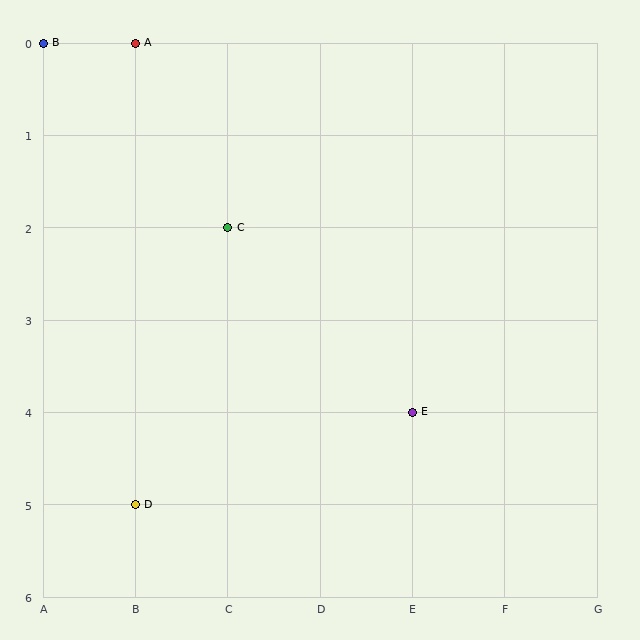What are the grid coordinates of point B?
Point B is at grid coordinates (A, 0).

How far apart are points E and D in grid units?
Points E and D are 3 columns and 1 row apart (about 3.2 grid units diagonally).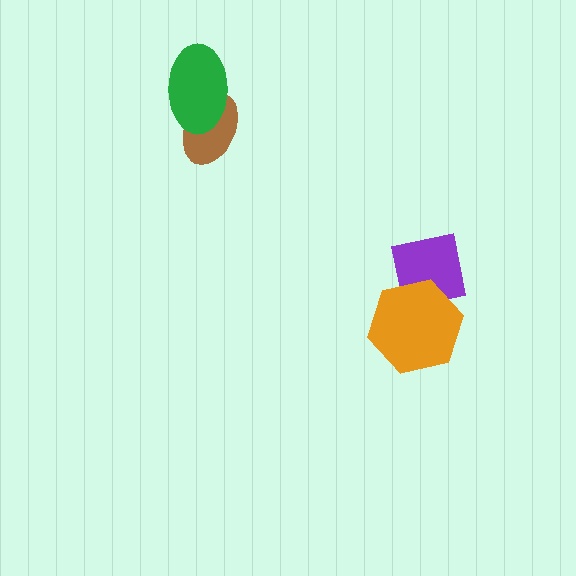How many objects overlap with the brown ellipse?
1 object overlaps with the brown ellipse.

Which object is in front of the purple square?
The orange hexagon is in front of the purple square.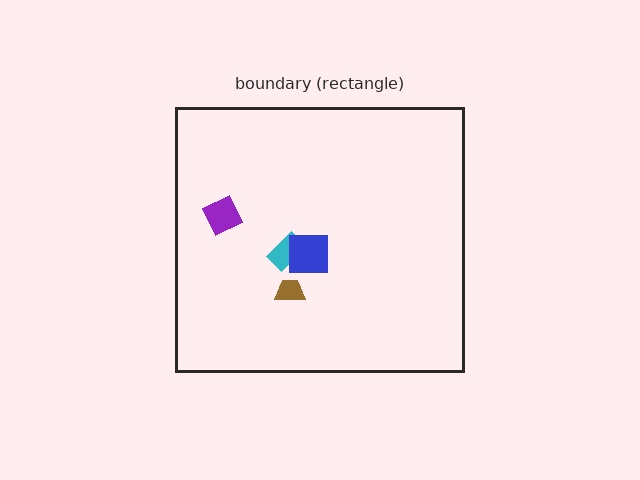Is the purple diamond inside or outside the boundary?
Inside.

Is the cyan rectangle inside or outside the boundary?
Inside.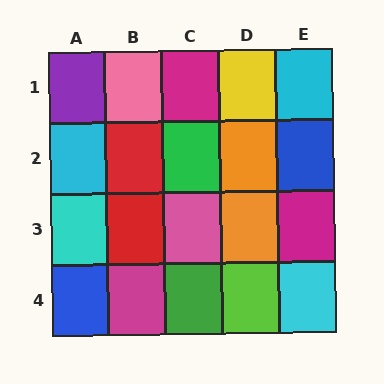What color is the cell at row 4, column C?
Green.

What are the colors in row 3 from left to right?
Cyan, red, pink, orange, magenta.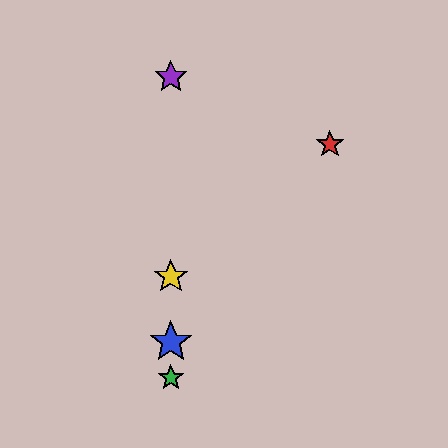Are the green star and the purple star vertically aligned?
Yes, both are at x≈171.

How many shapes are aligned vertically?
4 shapes (the blue star, the green star, the yellow star, the purple star) are aligned vertically.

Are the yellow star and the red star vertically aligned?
No, the yellow star is at x≈171 and the red star is at x≈330.